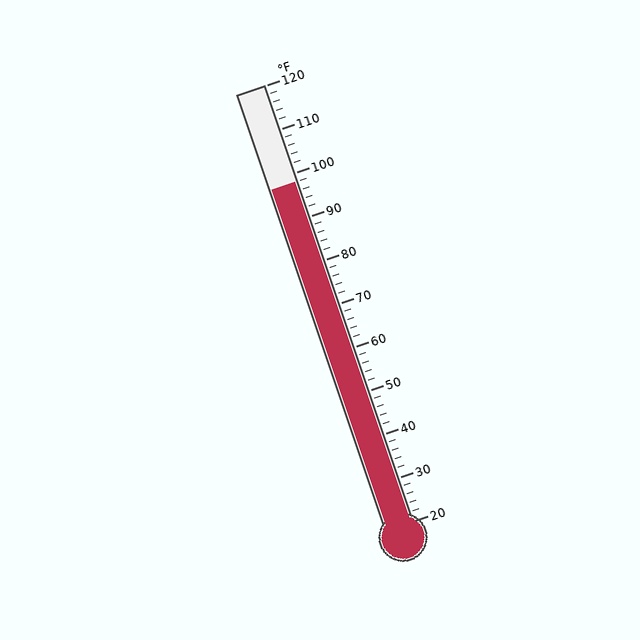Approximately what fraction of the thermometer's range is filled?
The thermometer is filled to approximately 80% of its range.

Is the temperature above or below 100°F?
The temperature is below 100°F.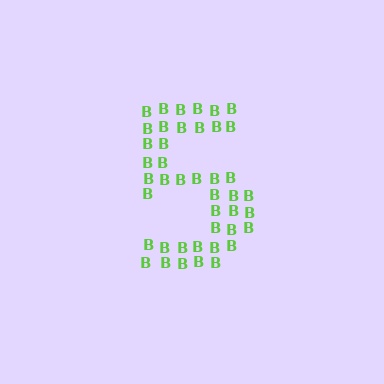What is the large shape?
The large shape is the digit 5.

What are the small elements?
The small elements are letter B's.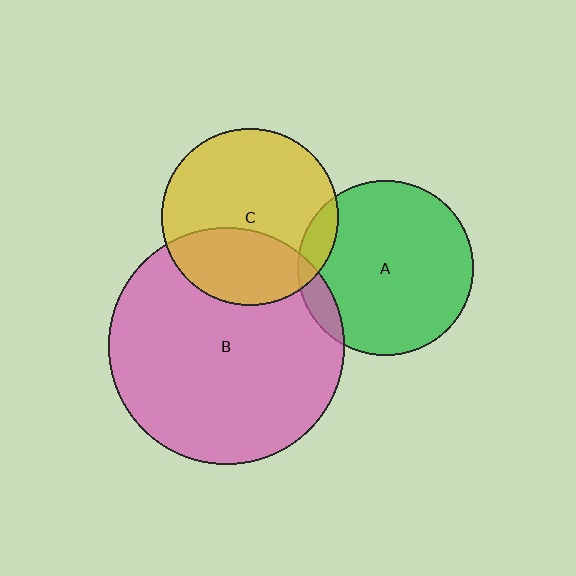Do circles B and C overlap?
Yes.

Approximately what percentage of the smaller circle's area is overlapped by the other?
Approximately 35%.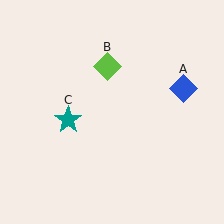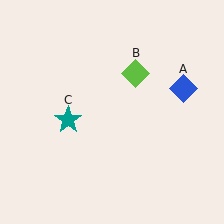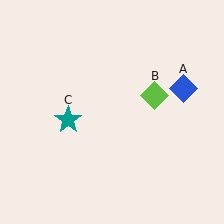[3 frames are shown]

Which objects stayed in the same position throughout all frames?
Blue diamond (object A) and teal star (object C) remained stationary.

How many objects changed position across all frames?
1 object changed position: lime diamond (object B).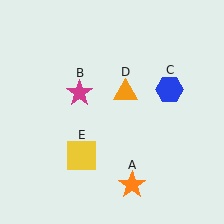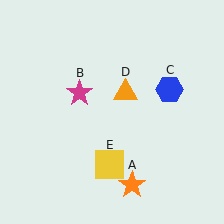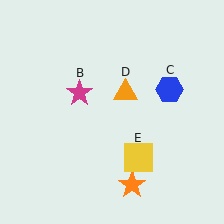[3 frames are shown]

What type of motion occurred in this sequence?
The yellow square (object E) rotated counterclockwise around the center of the scene.